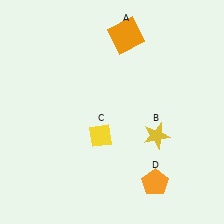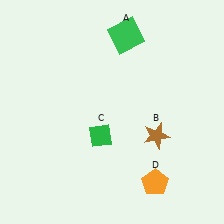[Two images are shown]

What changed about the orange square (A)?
In Image 1, A is orange. In Image 2, it changed to green.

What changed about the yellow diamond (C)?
In Image 1, C is yellow. In Image 2, it changed to green.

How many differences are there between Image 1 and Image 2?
There are 3 differences between the two images.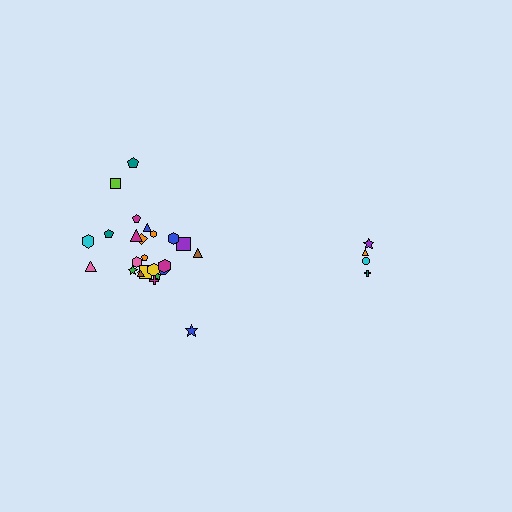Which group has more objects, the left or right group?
The left group.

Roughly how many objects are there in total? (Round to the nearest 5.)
Roughly 30 objects in total.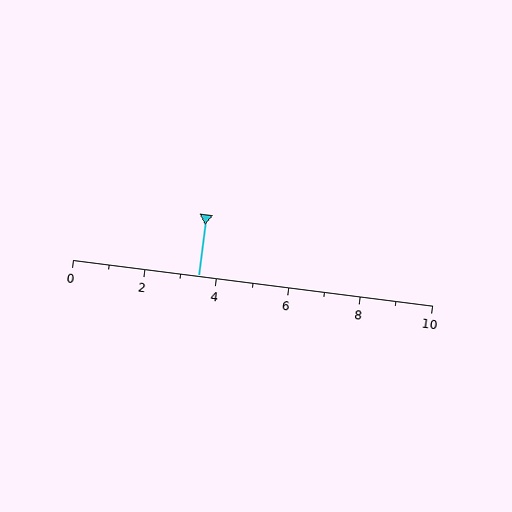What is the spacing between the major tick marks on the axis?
The major ticks are spaced 2 apart.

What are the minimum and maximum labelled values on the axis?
The axis runs from 0 to 10.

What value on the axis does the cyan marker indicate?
The marker indicates approximately 3.5.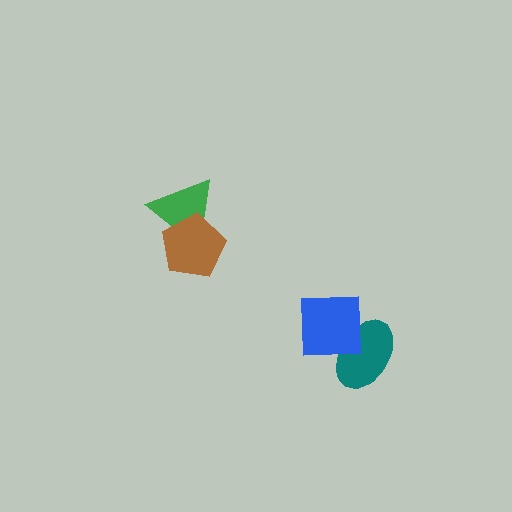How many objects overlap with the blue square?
1 object overlaps with the blue square.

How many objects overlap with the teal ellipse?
1 object overlaps with the teal ellipse.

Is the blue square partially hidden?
No, no other shape covers it.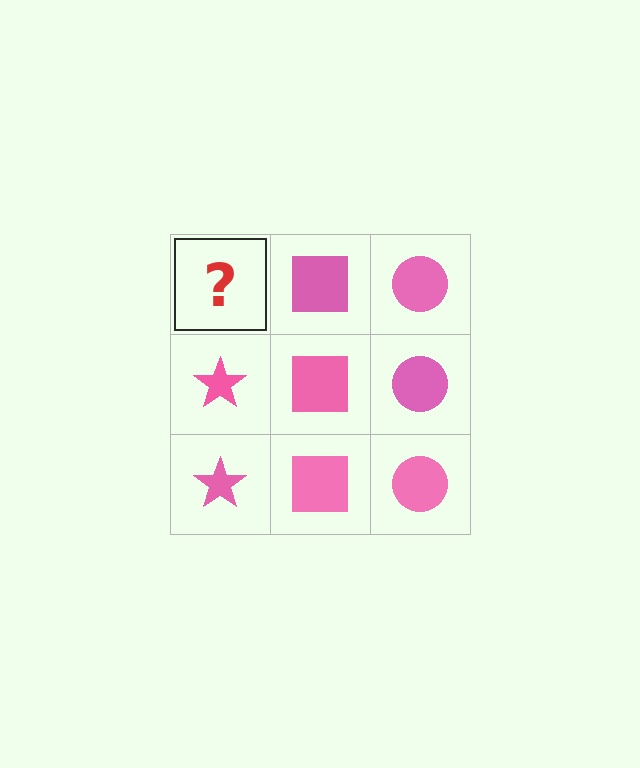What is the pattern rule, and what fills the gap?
The rule is that each column has a consistent shape. The gap should be filled with a pink star.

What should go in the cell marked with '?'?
The missing cell should contain a pink star.